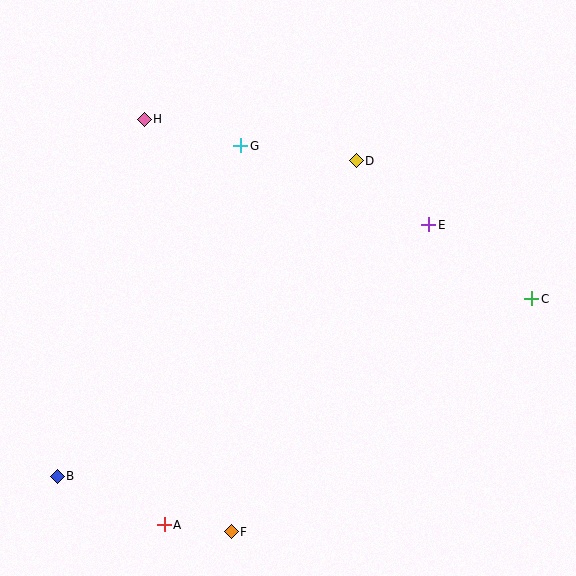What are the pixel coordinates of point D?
Point D is at (356, 161).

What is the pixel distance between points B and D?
The distance between B and D is 435 pixels.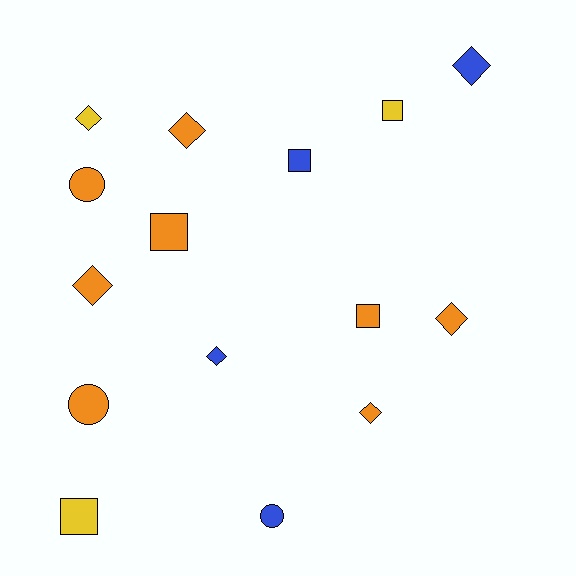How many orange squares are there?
There are 2 orange squares.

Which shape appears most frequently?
Diamond, with 7 objects.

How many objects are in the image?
There are 15 objects.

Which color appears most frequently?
Orange, with 8 objects.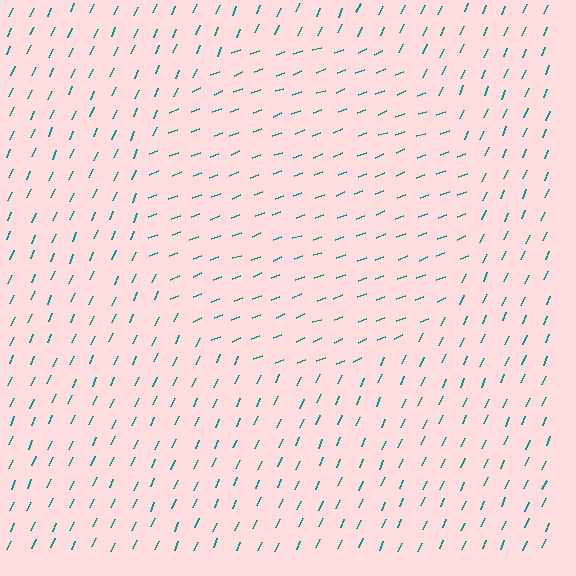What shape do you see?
I see a circle.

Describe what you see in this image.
The image is filled with small teal line segments. A circle region in the image has lines oriented differently from the surrounding lines, creating a visible texture boundary.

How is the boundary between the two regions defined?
The boundary is defined purely by a change in line orientation (approximately 45 degrees difference). All lines are the same color and thickness.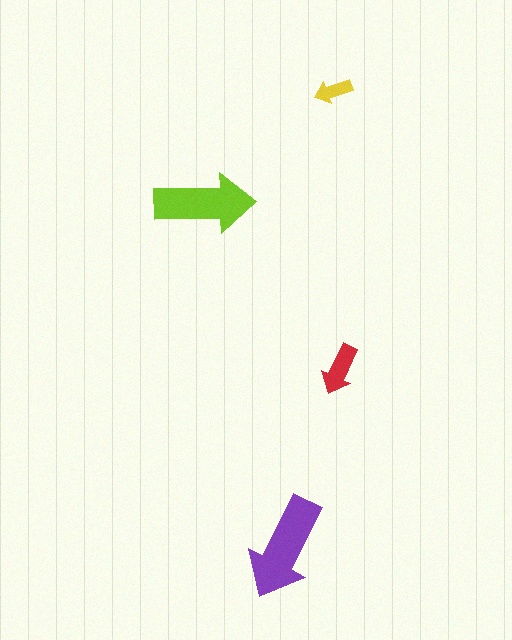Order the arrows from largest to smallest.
the purple one, the lime one, the red one, the yellow one.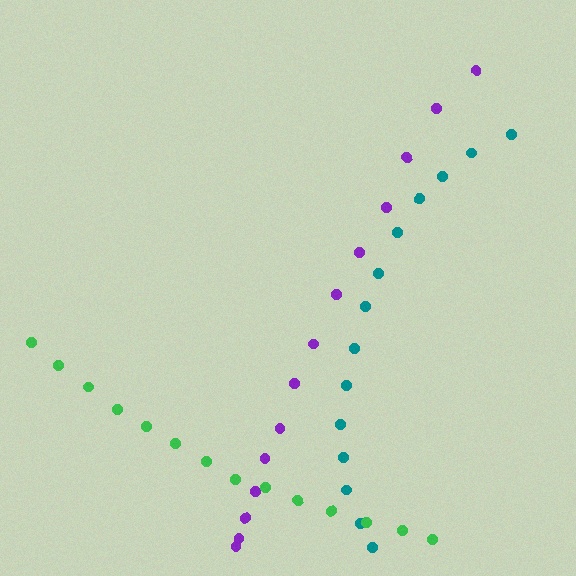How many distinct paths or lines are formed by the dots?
There are 3 distinct paths.